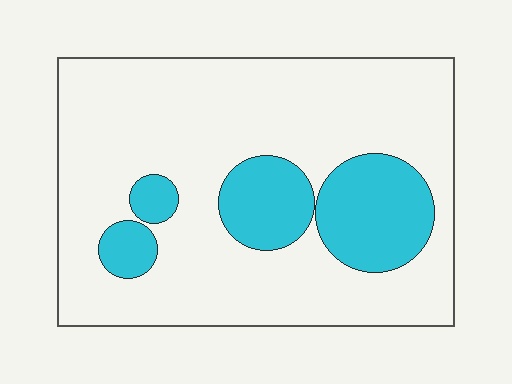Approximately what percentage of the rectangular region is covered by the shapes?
Approximately 20%.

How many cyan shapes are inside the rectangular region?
4.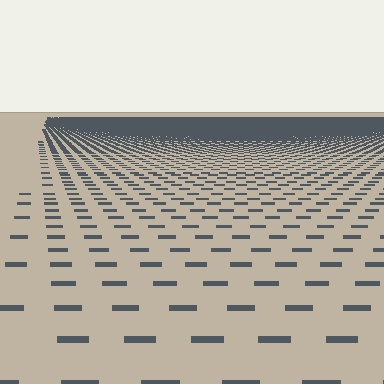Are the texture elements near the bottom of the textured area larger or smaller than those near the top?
Larger. Near the bottom, elements are closer to the viewer and appear at a bigger on-screen size.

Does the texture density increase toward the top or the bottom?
Density increases toward the top.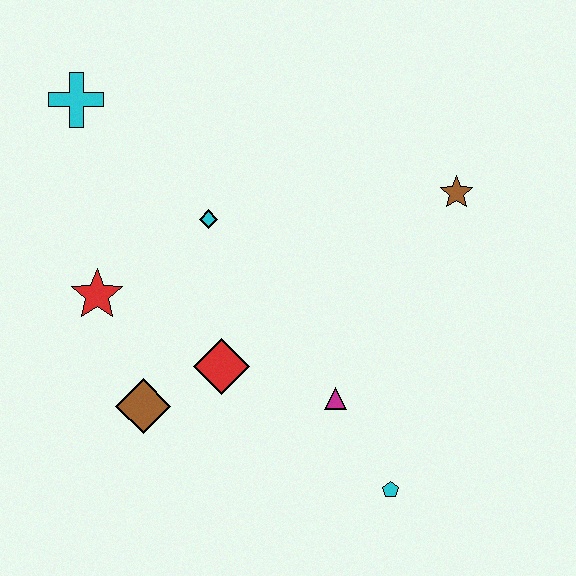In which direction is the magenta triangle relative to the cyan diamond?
The magenta triangle is below the cyan diamond.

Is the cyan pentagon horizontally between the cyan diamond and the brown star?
Yes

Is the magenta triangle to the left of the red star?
No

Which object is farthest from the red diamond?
The cyan cross is farthest from the red diamond.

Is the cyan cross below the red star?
No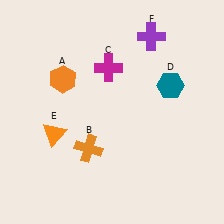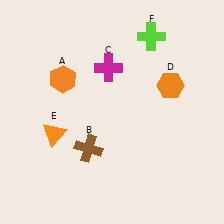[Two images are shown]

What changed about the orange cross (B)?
In Image 1, B is orange. In Image 2, it changed to brown.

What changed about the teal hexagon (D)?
In Image 1, D is teal. In Image 2, it changed to orange.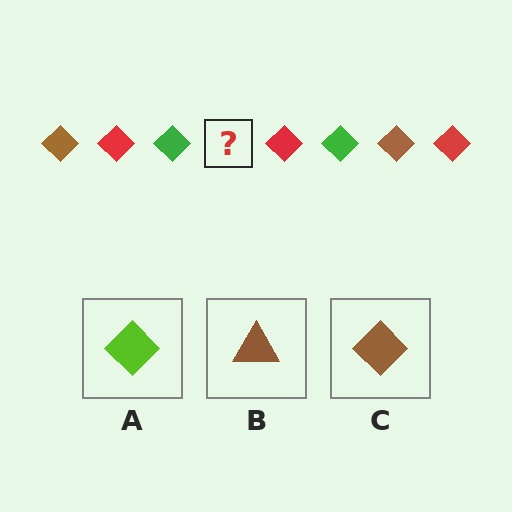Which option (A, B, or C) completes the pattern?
C.